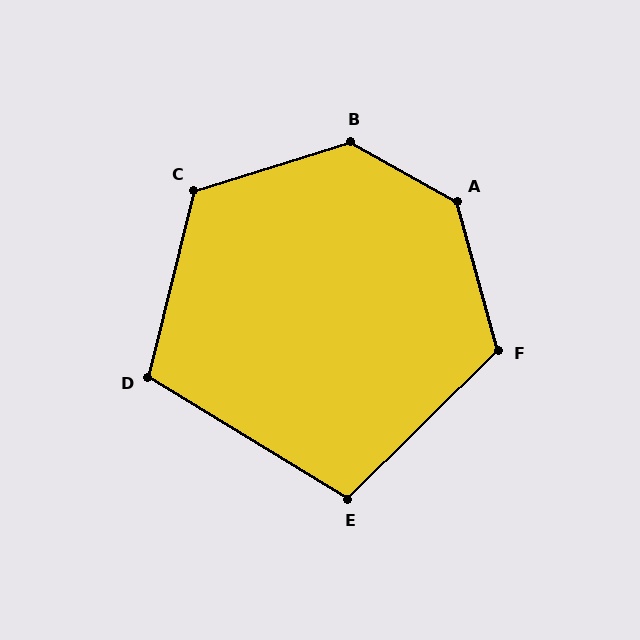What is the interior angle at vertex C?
Approximately 121 degrees (obtuse).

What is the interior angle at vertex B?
Approximately 133 degrees (obtuse).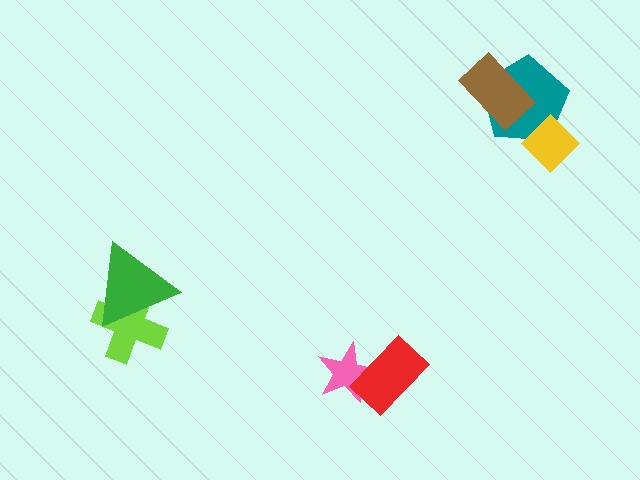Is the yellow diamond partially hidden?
No, no other shape covers it.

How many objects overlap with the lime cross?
1 object overlaps with the lime cross.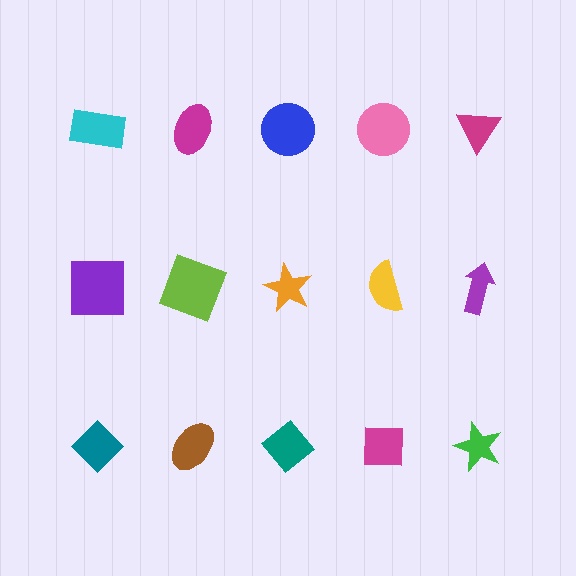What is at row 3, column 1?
A teal diamond.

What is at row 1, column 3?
A blue circle.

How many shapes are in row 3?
5 shapes.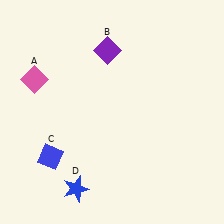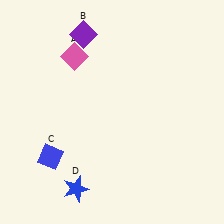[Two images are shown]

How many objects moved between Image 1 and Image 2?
2 objects moved between the two images.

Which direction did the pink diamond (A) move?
The pink diamond (A) moved right.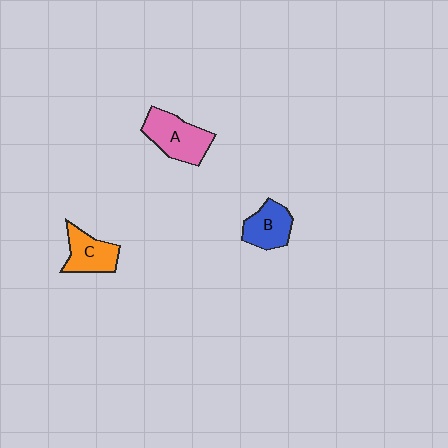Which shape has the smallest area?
Shape B (blue).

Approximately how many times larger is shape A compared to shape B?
Approximately 1.4 times.